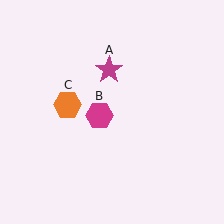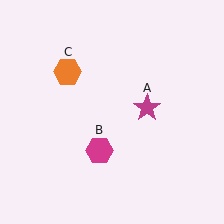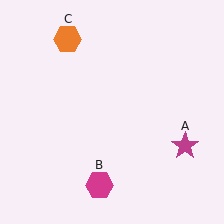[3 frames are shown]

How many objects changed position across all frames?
3 objects changed position: magenta star (object A), magenta hexagon (object B), orange hexagon (object C).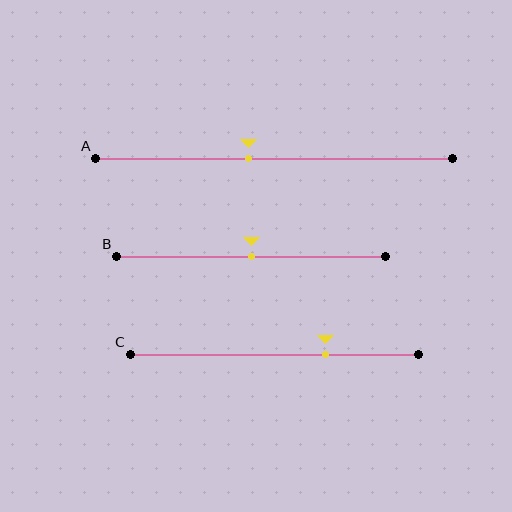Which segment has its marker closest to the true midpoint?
Segment B has its marker closest to the true midpoint.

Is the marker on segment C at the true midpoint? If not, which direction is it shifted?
No, the marker on segment C is shifted to the right by about 18% of the segment length.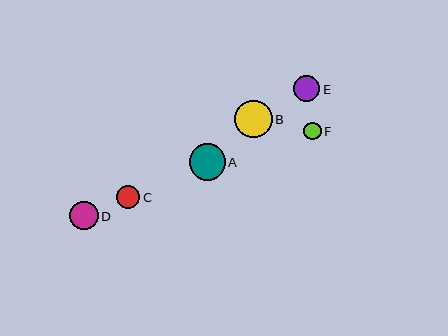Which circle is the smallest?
Circle F is the smallest with a size of approximately 17 pixels.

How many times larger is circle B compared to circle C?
Circle B is approximately 1.6 times the size of circle C.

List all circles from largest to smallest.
From largest to smallest: B, A, D, E, C, F.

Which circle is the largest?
Circle B is the largest with a size of approximately 37 pixels.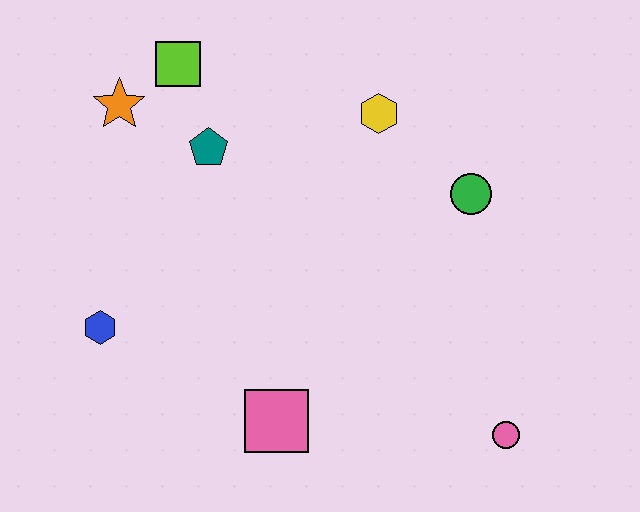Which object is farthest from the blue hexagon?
The pink circle is farthest from the blue hexagon.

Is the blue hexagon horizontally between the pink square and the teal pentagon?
No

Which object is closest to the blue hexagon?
The pink square is closest to the blue hexagon.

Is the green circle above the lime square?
No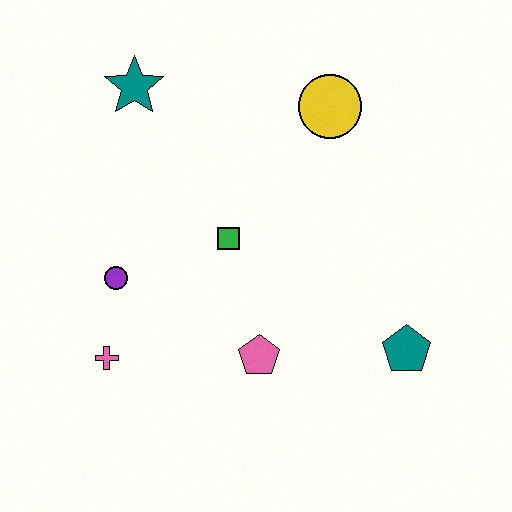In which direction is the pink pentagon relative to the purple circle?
The pink pentagon is to the right of the purple circle.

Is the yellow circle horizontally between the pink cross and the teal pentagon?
Yes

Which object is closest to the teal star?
The green square is closest to the teal star.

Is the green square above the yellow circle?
No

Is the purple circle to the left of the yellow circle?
Yes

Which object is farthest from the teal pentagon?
The teal star is farthest from the teal pentagon.